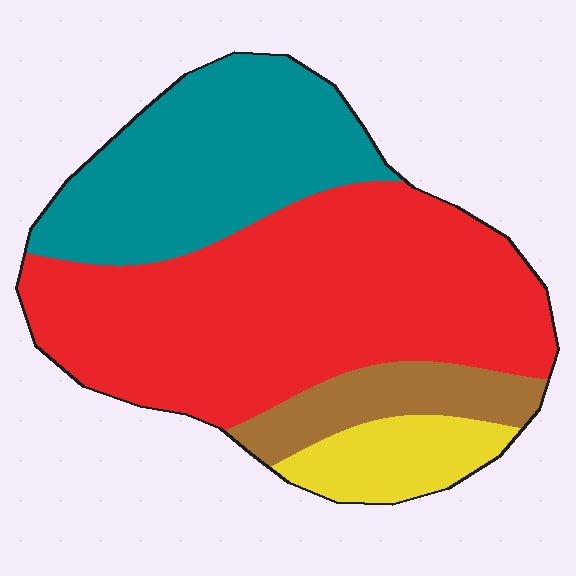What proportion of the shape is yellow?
Yellow covers roughly 10% of the shape.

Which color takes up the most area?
Red, at roughly 50%.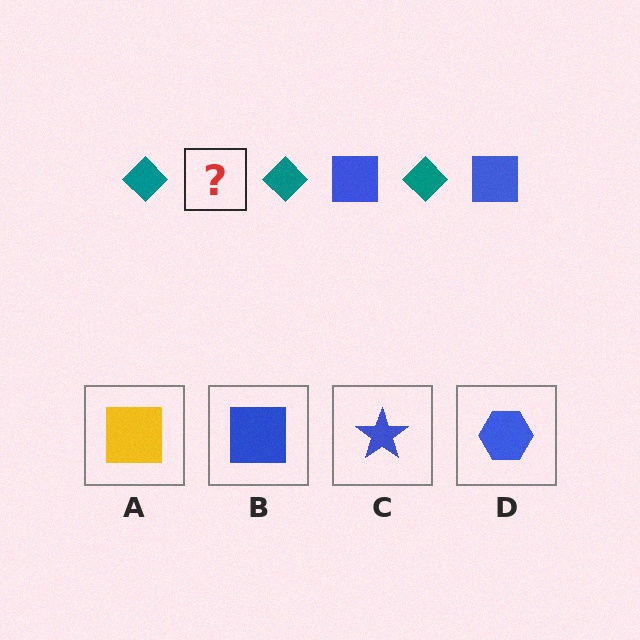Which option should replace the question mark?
Option B.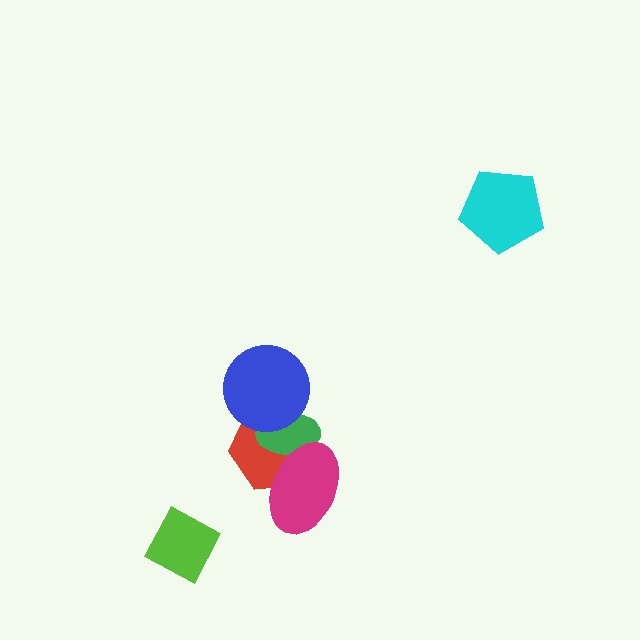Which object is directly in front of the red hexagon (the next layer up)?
The green ellipse is directly in front of the red hexagon.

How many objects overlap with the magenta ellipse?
2 objects overlap with the magenta ellipse.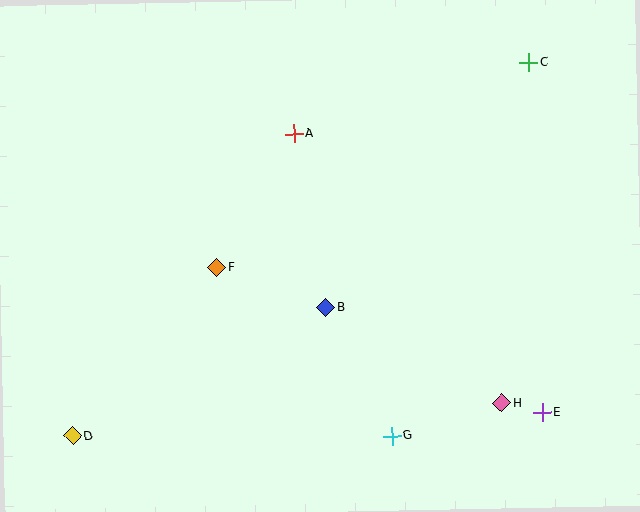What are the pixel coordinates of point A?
Point A is at (294, 134).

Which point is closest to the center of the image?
Point B at (326, 307) is closest to the center.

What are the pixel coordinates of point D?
Point D is at (73, 436).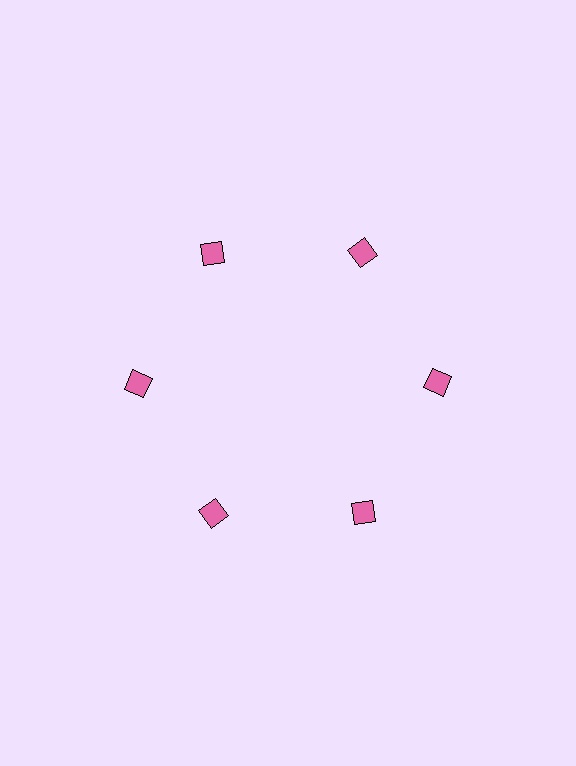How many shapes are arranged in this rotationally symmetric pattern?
There are 6 shapes, arranged in 6 groups of 1.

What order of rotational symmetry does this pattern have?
This pattern has 6-fold rotational symmetry.